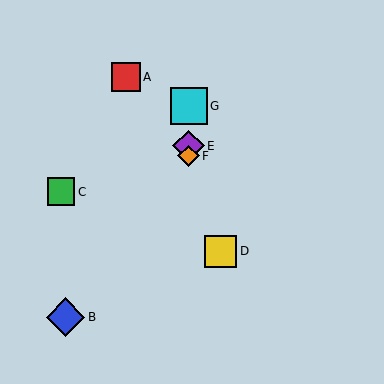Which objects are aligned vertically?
Objects E, F, G are aligned vertically.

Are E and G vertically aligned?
Yes, both are at x≈189.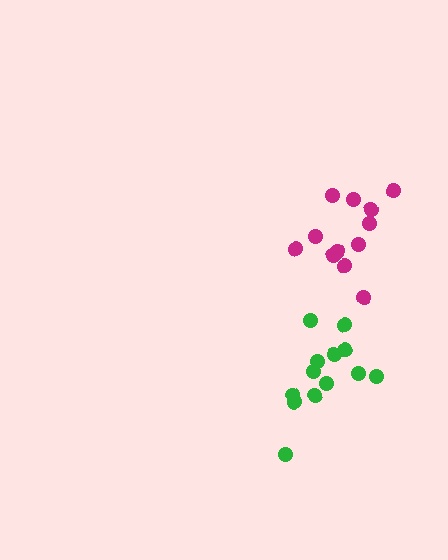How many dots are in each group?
Group 1: 12 dots, Group 2: 13 dots (25 total).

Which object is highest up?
The magenta cluster is topmost.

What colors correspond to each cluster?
The clusters are colored: magenta, green.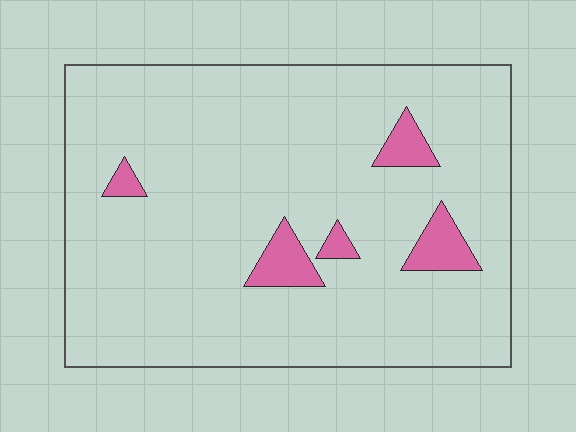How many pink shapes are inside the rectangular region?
5.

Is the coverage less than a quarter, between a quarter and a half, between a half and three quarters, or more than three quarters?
Less than a quarter.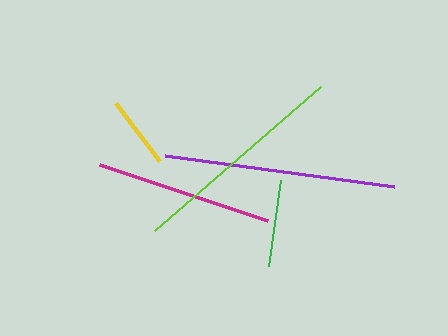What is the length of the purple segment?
The purple segment is approximately 231 pixels long.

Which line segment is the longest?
The purple line is the longest at approximately 231 pixels.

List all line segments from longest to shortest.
From longest to shortest: purple, lime, magenta, green, yellow.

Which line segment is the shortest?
The yellow line is the shortest at approximately 73 pixels.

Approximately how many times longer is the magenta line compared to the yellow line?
The magenta line is approximately 2.4 times the length of the yellow line.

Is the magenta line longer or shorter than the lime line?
The lime line is longer than the magenta line.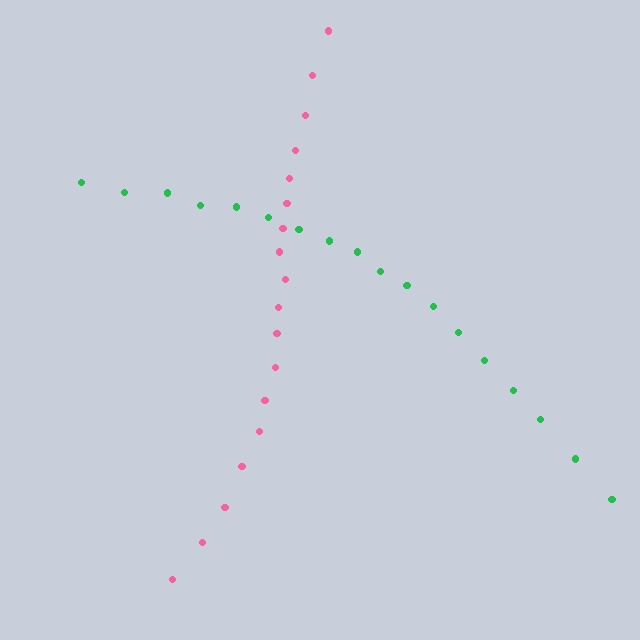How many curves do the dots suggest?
There are 2 distinct paths.